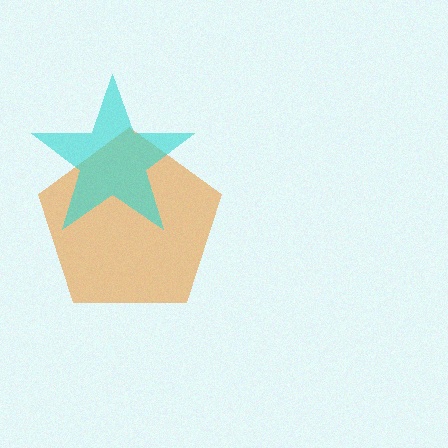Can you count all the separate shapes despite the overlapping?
Yes, there are 2 separate shapes.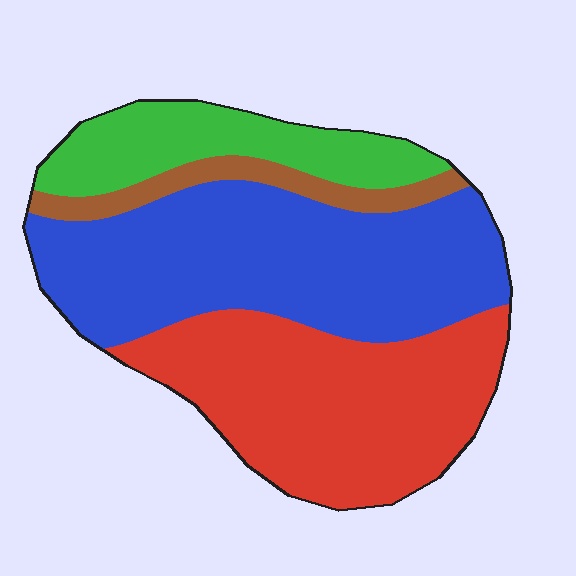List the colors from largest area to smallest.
From largest to smallest: blue, red, green, brown.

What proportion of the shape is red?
Red covers roughly 35% of the shape.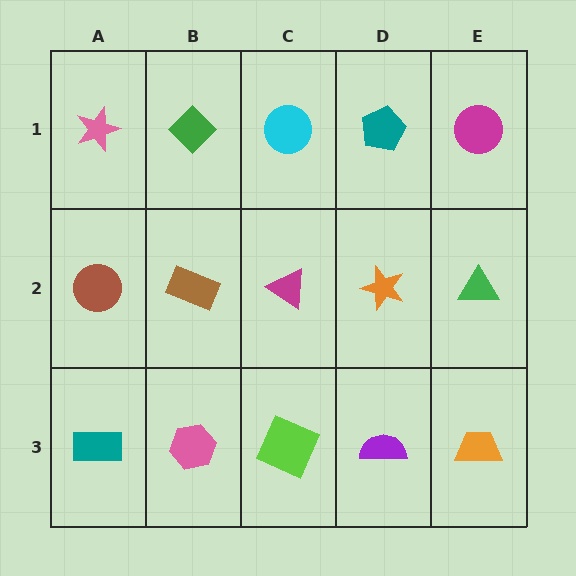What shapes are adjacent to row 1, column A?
A brown circle (row 2, column A), a green diamond (row 1, column B).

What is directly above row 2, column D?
A teal pentagon.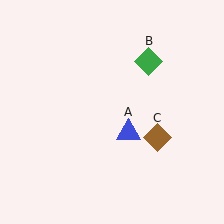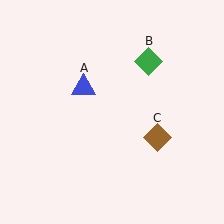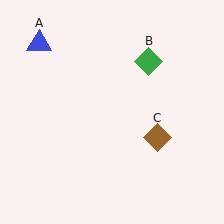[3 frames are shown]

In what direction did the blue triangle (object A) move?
The blue triangle (object A) moved up and to the left.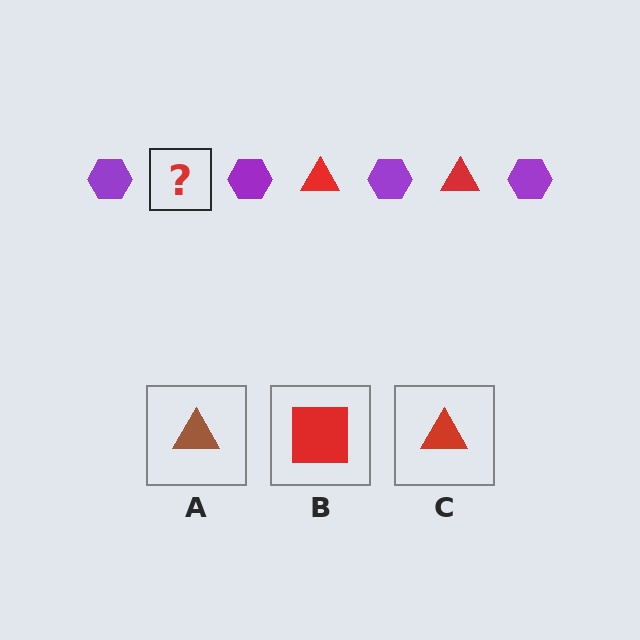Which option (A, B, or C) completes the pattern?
C.